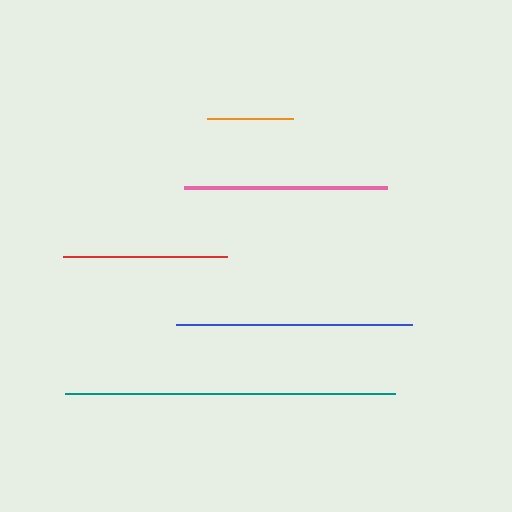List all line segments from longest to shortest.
From longest to shortest: teal, blue, pink, red, orange.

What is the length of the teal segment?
The teal segment is approximately 330 pixels long.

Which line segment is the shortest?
The orange line is the shortest at approximately 86 pixels.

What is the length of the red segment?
The red segment is approximately 164 pixels long.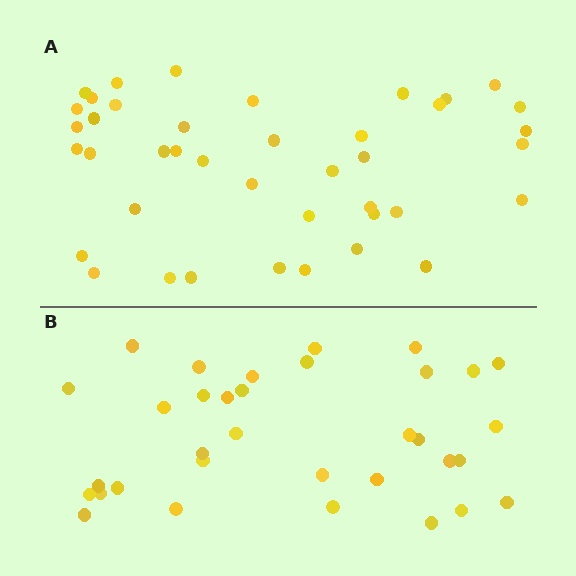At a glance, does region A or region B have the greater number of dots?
Region A (the top region) has more dots.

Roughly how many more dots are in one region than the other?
Region A has roughly 8 or so more dots than region B.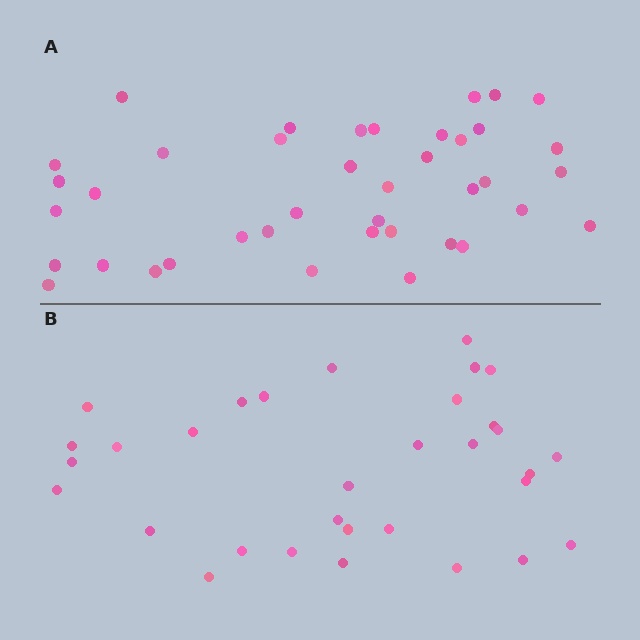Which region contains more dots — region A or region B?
Region A (the top region) has more dots.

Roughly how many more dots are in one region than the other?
Region A has roughly 8 or so more dots than region B.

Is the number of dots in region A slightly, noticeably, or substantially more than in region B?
Region A has noticeably more, but not dramatically so. The ratio is roughly 1.2 to 1.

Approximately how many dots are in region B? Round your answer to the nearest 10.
About 30 dots. (The exact count is 32, which rounds to 30.)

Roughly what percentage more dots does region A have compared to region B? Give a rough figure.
About 25% more.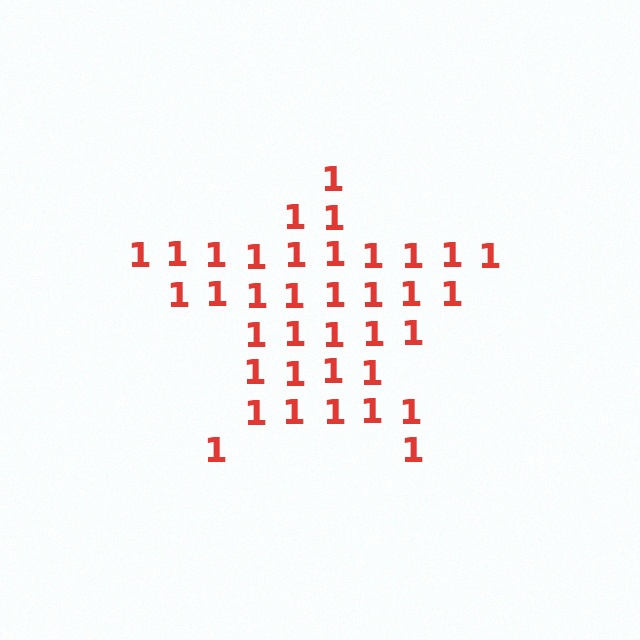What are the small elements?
The small elements are digit 1's.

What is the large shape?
The large shape is a star.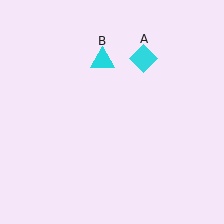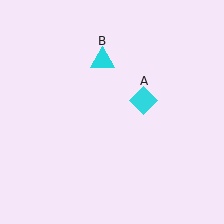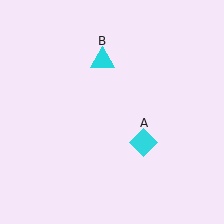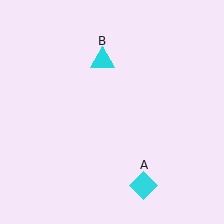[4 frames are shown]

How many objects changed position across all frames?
1 object changed position: cyan diamond (object A).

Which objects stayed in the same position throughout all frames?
Cyan triangle (object B) remained stationary.